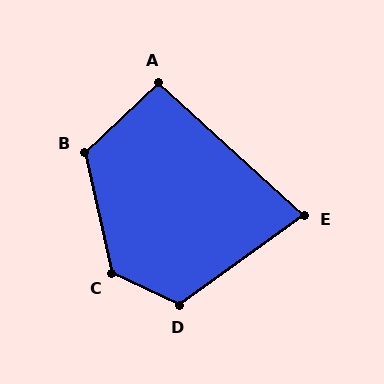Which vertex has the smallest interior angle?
E, at approximately 78 degrees.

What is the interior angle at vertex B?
Approximately 121 degrees (obtuse).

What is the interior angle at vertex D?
Approximately 118 degrees (obtuse).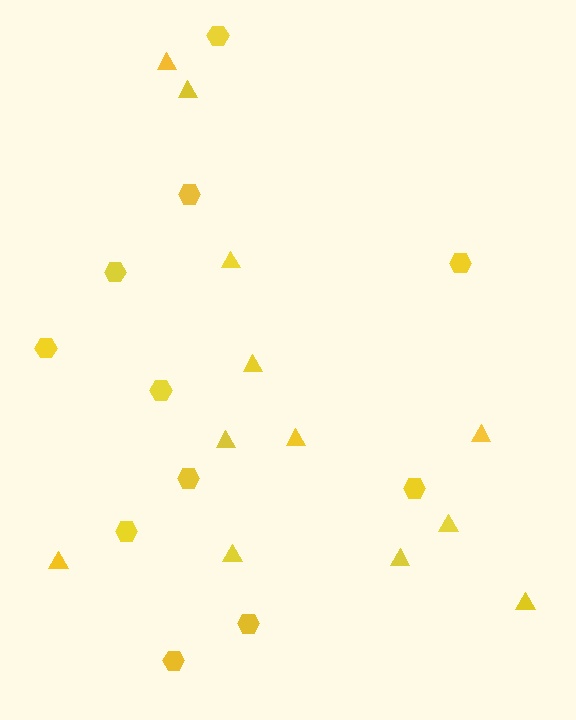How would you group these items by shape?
There are 2 groups: one group of triangles (12) and one group of hexagons (11).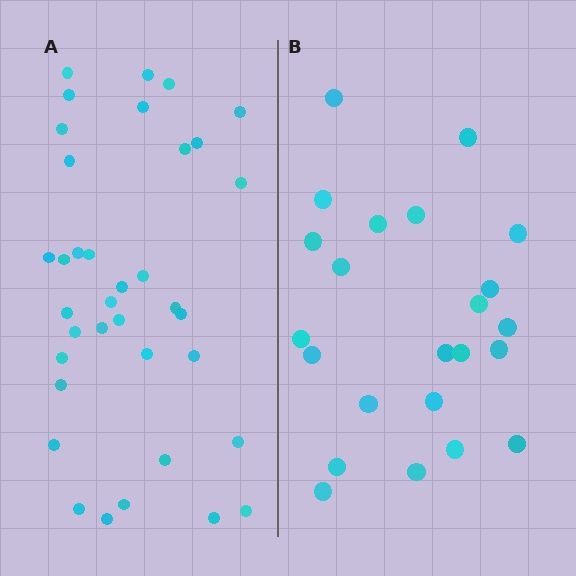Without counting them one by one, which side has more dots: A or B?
Region A (the left region) has more dots.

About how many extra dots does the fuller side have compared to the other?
Region A has approximately 15 more dots than region B.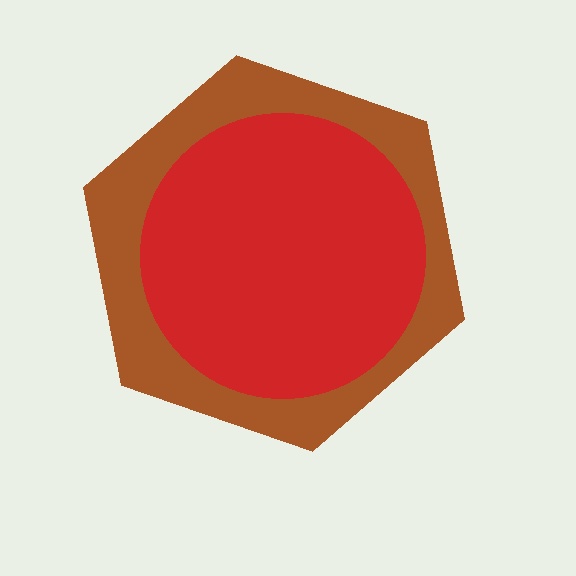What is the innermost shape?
The red circle.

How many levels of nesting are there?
2.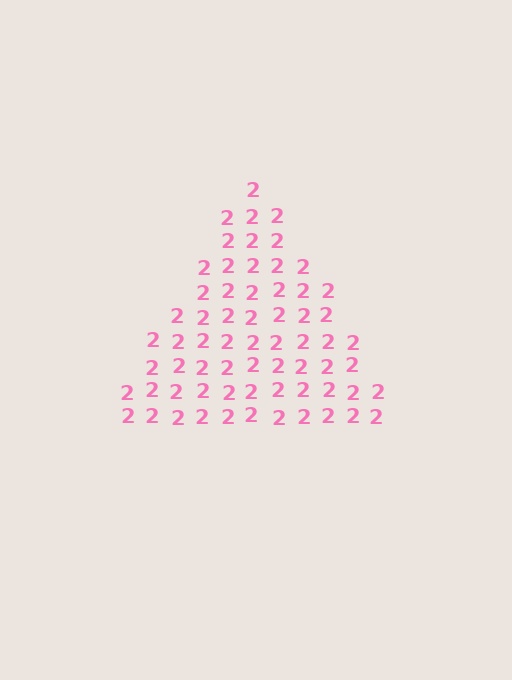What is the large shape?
The large shape is a triangle.